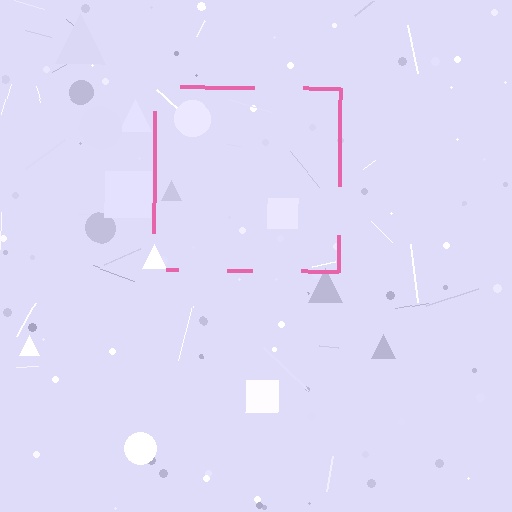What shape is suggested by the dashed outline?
The dashed outline suggests a square.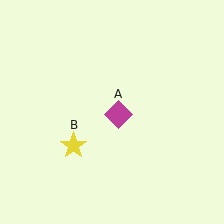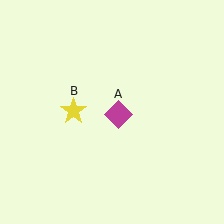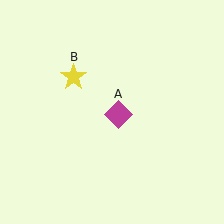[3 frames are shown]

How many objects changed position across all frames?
1 object changed position: yellow star (object B).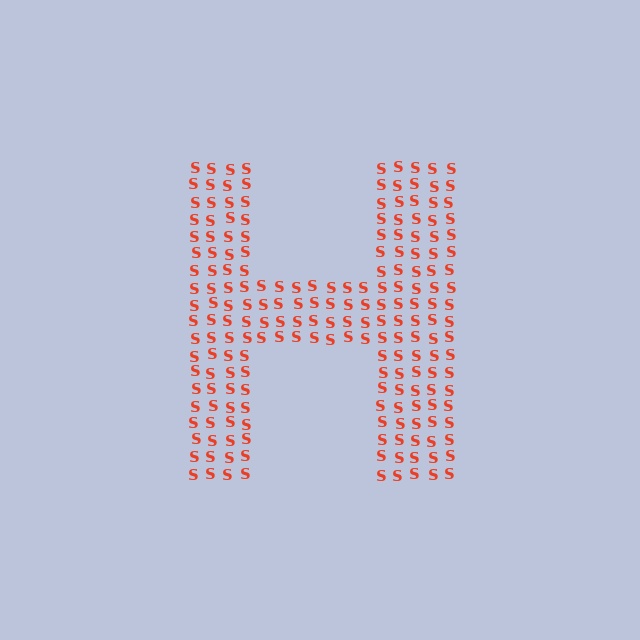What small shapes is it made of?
It is made of small letter S's.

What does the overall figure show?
The overall figure shows the letter H.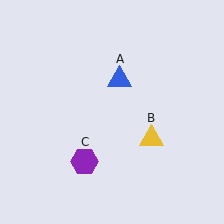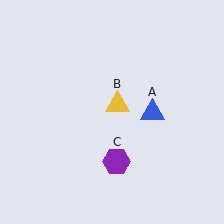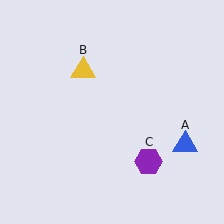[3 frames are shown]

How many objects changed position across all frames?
3 objects changed position: blue triangle (object A), yellow triangle (object B), purple hexagon (object C).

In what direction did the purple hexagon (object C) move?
The purple hexagon (object C) moved right.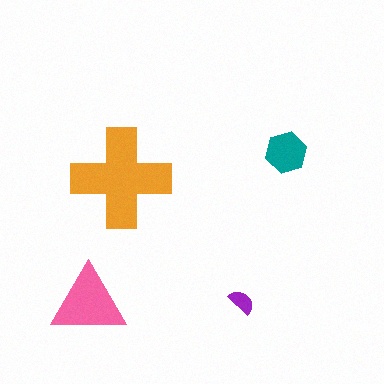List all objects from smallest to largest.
The purple semicircle, the teal hexagon, the pink triangle, the orange cross.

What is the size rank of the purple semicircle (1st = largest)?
4th.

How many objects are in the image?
There are 4 objects in the image.